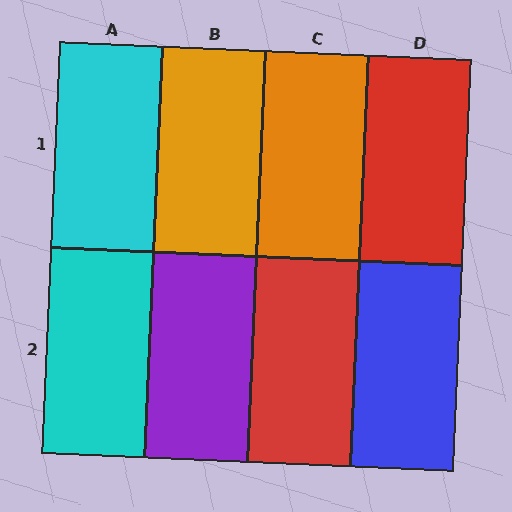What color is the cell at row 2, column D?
Blue.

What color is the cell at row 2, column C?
Red.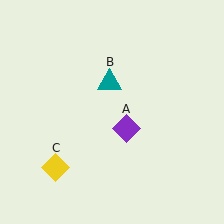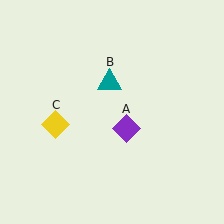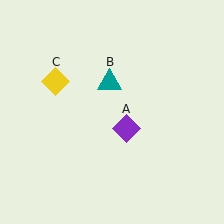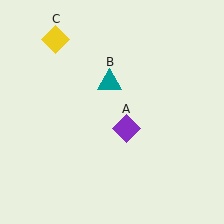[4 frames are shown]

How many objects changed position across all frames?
1 object changed position: yellow diamond (object C).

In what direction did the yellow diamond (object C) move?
The yellow diamond (object C) moved up.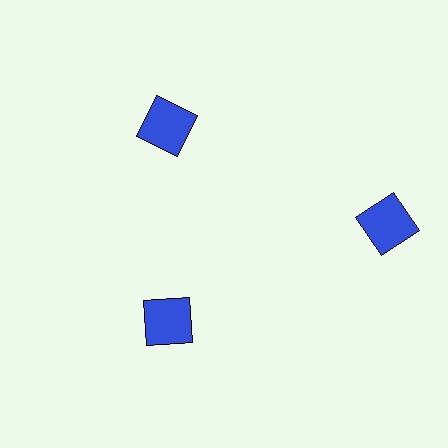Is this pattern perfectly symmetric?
No. The 3 blue squares are arranged in a ring, but one element near the 3 o'clock position is pushed outward from the center, breaking the 3-fold rotational symmetry.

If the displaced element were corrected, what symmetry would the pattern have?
It would have 3-fold rotational symmetry — the pattern would map onto itself every 120 degrees.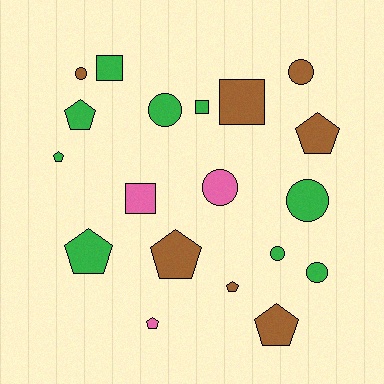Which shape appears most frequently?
Pentagon, with 8 objects.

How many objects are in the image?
There are 19 objects.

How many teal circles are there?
There are no teal circles.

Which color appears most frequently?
Green, with 9 objects.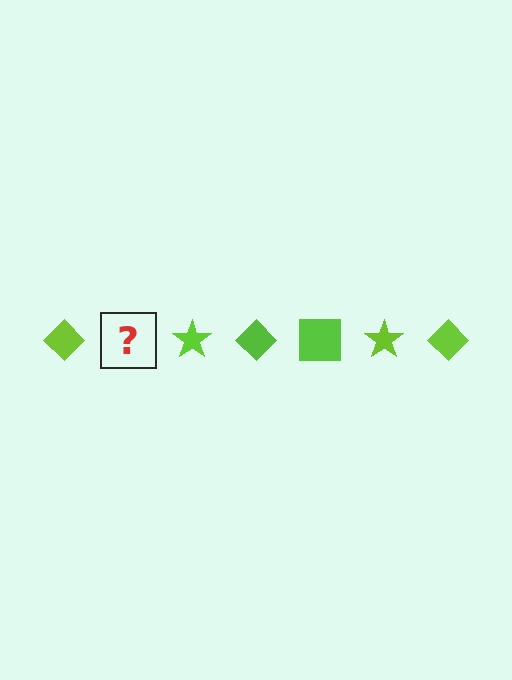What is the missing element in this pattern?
The missing element is a lime square.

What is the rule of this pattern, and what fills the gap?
The rule is that the pattern cycles through diamond, square, star shapes in lime. The gap should be filled with a lime square.